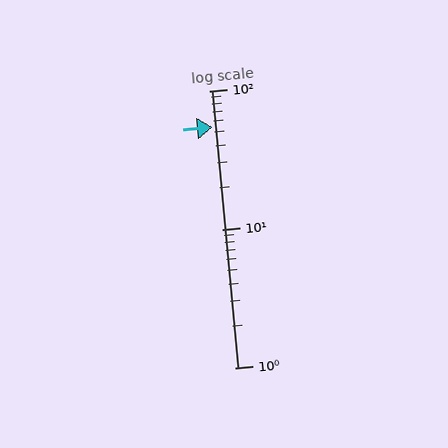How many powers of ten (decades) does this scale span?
The scale spans 2 decades, from 1 to 100.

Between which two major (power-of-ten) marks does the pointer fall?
The pointer is between 10 and 100.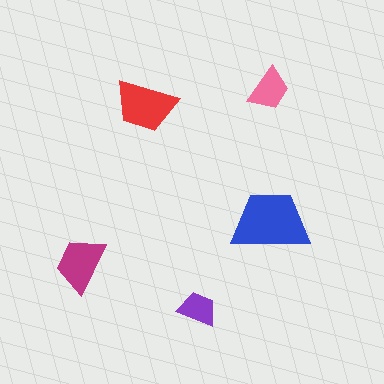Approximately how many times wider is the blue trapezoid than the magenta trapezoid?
About 1.5 times wider.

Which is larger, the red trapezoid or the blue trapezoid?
The blue one.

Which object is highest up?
The pink trapezoid is topmost.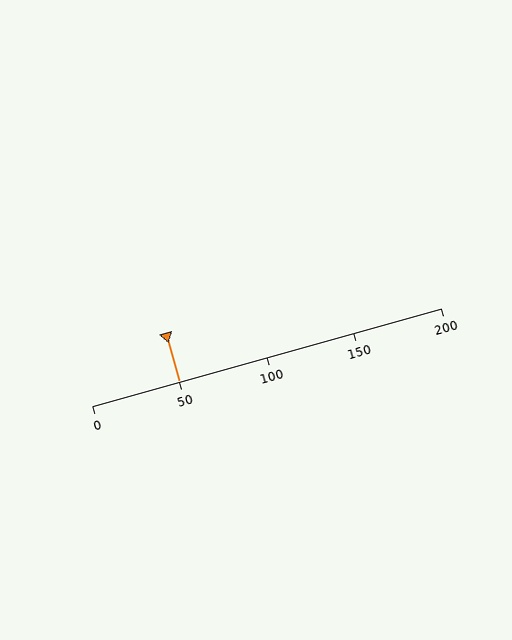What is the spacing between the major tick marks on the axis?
The major ticks are spaced 50 apart.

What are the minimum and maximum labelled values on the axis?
The axis runs from 0 to 200.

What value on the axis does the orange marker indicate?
The marker indicates approximately 50.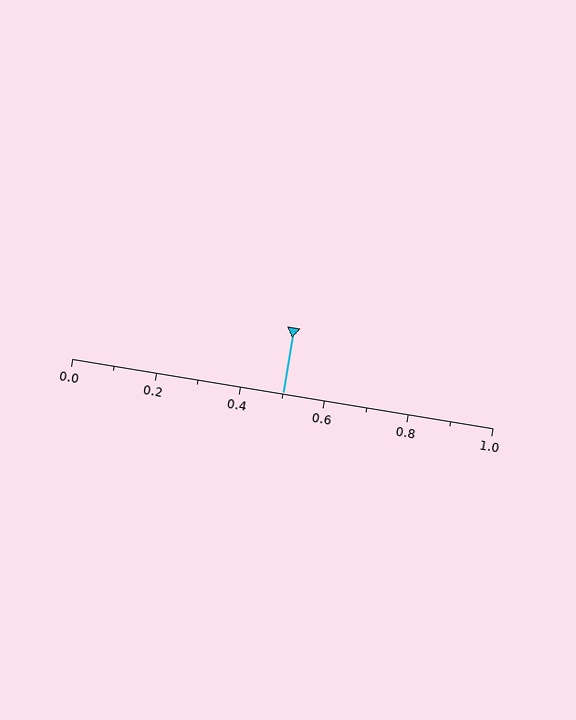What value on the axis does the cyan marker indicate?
The marker indicates approximately 0.5.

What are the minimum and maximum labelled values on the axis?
The axis runs from 0.0 to 1.0.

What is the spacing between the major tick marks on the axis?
The major ticks are spaced 0.2 apart.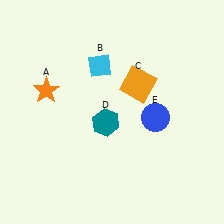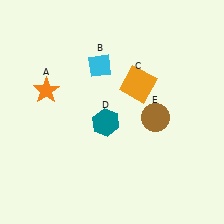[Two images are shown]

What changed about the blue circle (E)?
In Image 1, E is blue. In Image 2, it changed to brown.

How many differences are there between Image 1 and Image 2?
There is 1 difference between the two images.